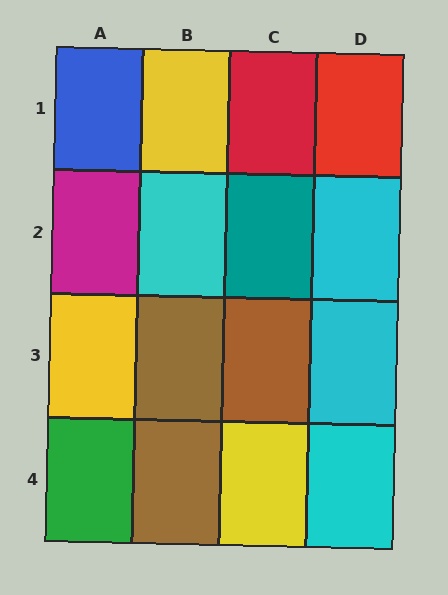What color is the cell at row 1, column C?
Red.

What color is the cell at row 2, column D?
Cyan.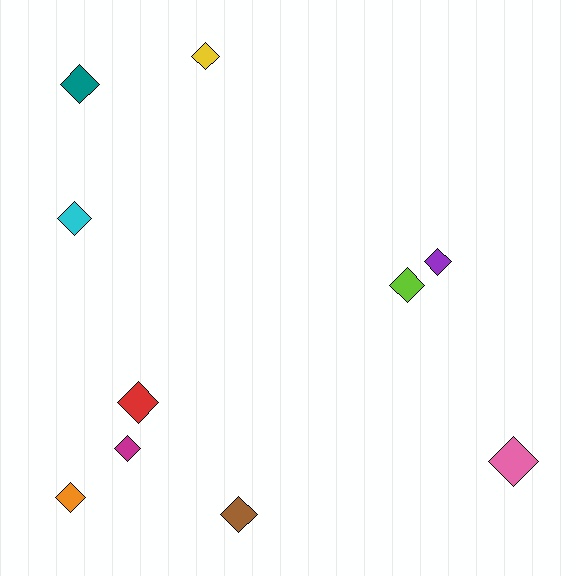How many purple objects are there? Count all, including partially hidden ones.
There is 1 purple object.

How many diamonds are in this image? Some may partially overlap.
There are 10 diamonds.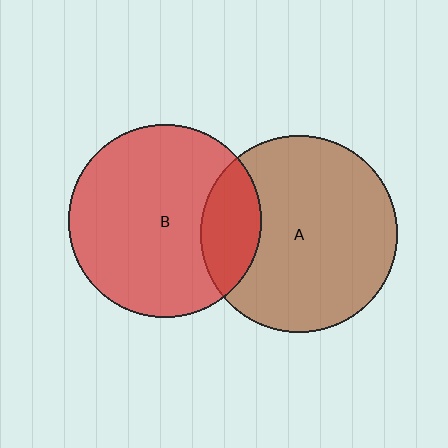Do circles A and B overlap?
Yes.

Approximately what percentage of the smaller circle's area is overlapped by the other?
Approximately 20%.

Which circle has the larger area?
Circle A (brown).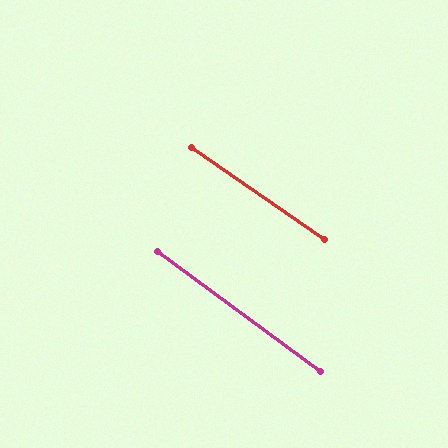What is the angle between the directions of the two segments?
Approximately 1 degree.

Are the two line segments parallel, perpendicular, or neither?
Parallel — their directions differ by only 1.4°.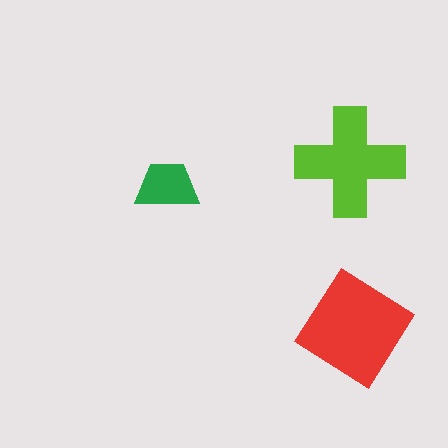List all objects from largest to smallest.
The red diamond, the lime cross, the green trapezoid.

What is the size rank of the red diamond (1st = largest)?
1st.